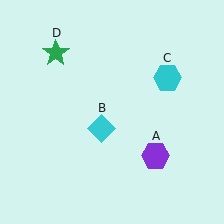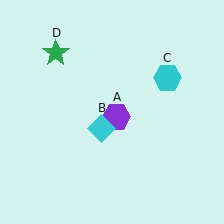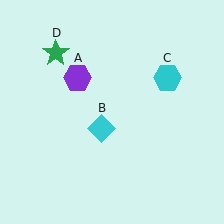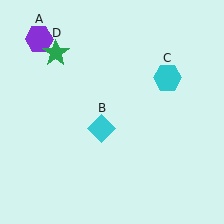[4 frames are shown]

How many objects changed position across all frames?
1 object changed position: purple hexagon (object A).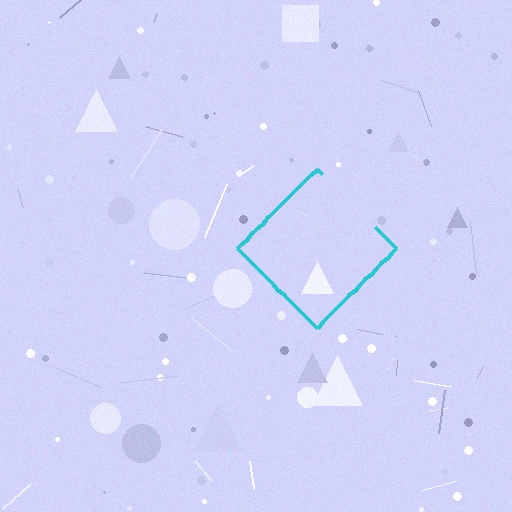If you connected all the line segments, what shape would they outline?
They would outline a diamond.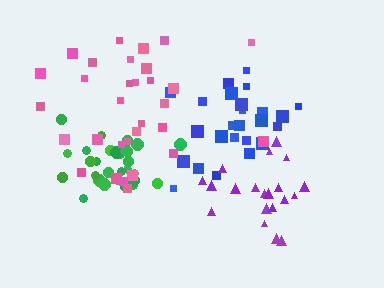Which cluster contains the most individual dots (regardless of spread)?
Pink (31).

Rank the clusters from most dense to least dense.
green, purple, blue, pink.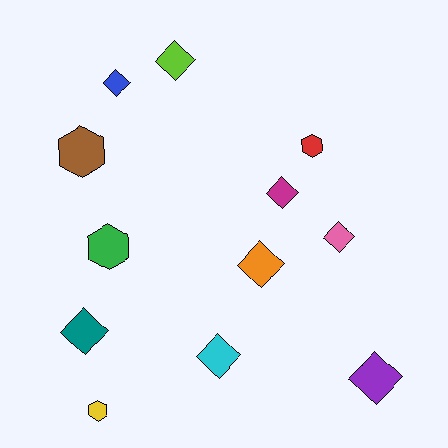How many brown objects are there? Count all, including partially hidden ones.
There is 1 brown object.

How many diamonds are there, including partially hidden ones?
There are 8 diamonds.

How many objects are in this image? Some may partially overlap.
There are 12 objects.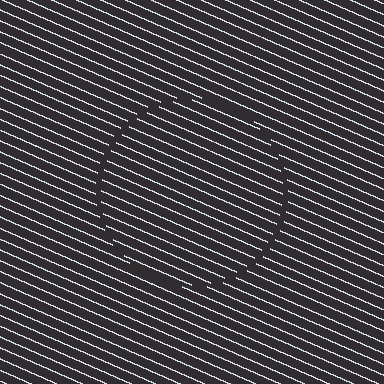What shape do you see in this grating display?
An illusory circle. The interior of the shape contains the same grating, shifted by half a period — the contour is defined by the phase discontinuity where line-ends from the inner and outer gratings abut.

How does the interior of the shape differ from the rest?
The interior of the shape contains the same grating, shifted by half a period — the contour is defined by the phase discontinuity where line-ends from the inner and outer gratings abut.